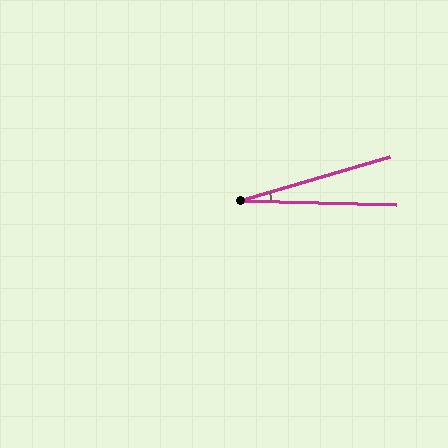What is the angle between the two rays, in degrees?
Approximately 18 degrees.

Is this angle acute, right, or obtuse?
It is acute.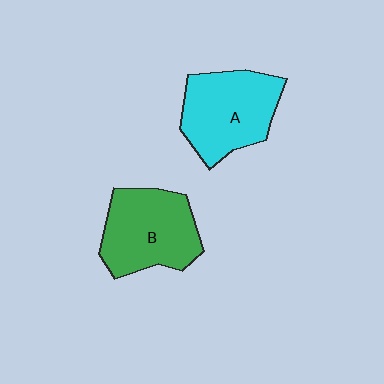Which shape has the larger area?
Shape B (green).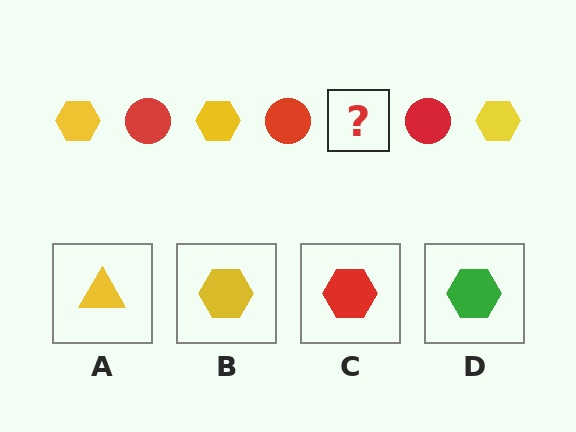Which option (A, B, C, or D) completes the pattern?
B.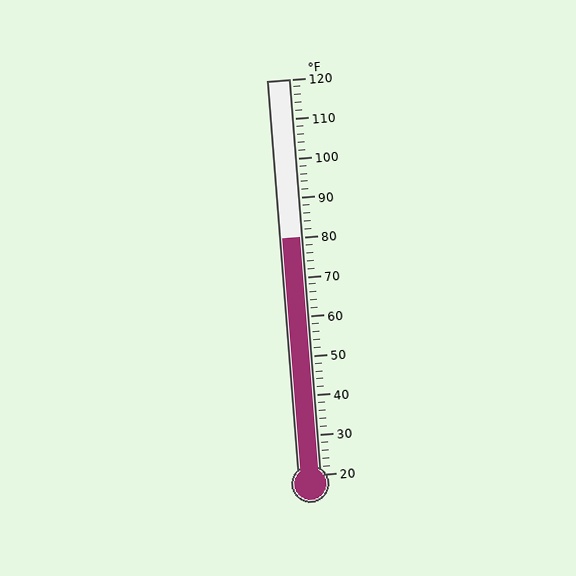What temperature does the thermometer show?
The thermometer shows approximately 80°F.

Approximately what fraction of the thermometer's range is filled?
The thermometer is filled to approximately 60% of its range.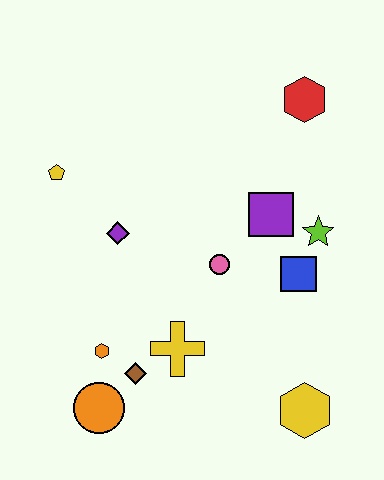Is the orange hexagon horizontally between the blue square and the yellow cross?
No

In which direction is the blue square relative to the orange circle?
The blue square is to the right of the orange circle.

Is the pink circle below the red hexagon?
Yes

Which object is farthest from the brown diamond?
The red hexagon is farthest from the brown diamond.